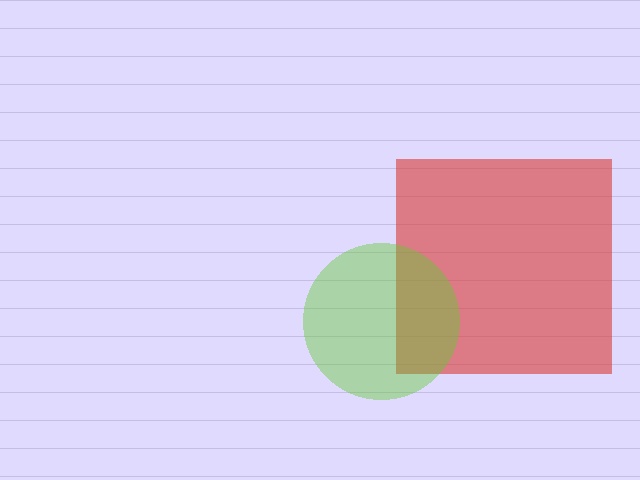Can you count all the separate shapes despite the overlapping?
Yes, there are 2 separate shapes.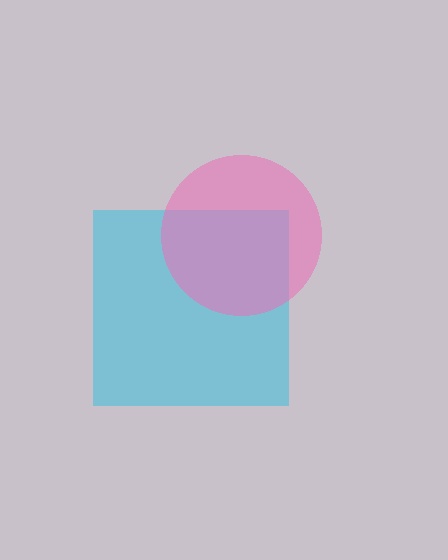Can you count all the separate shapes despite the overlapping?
Yes, there are 2 separate shapes.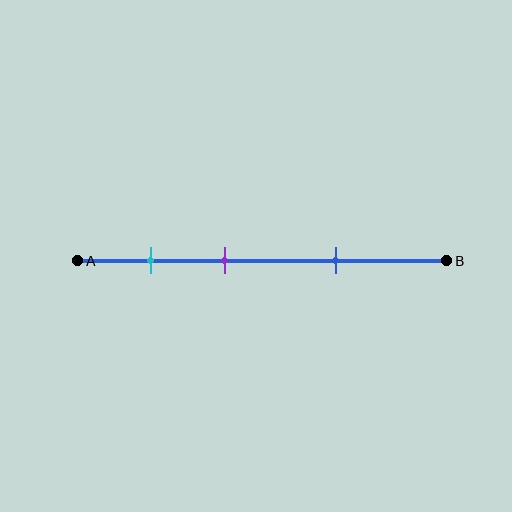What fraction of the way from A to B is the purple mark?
The purple mark is approximately 40% (0.4) of the way from A to B.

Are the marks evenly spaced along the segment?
Yes, the marks are approximately evenly spaced.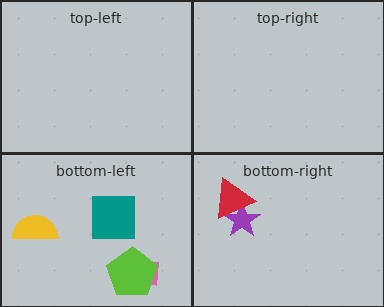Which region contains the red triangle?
The bottom-right region.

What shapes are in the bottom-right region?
The purple star, the red triangle.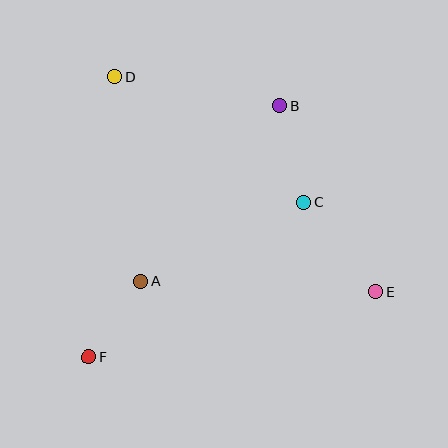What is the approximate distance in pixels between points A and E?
The distance between A and E is approximately 235 pixels.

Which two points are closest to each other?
Points A and F are closest to each other.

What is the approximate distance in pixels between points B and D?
The distance between B and D is approximately 167 pixels.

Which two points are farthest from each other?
Points D and E are farthest from each other.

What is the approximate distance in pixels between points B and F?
The distance between B and F is approximately 315 pixels.